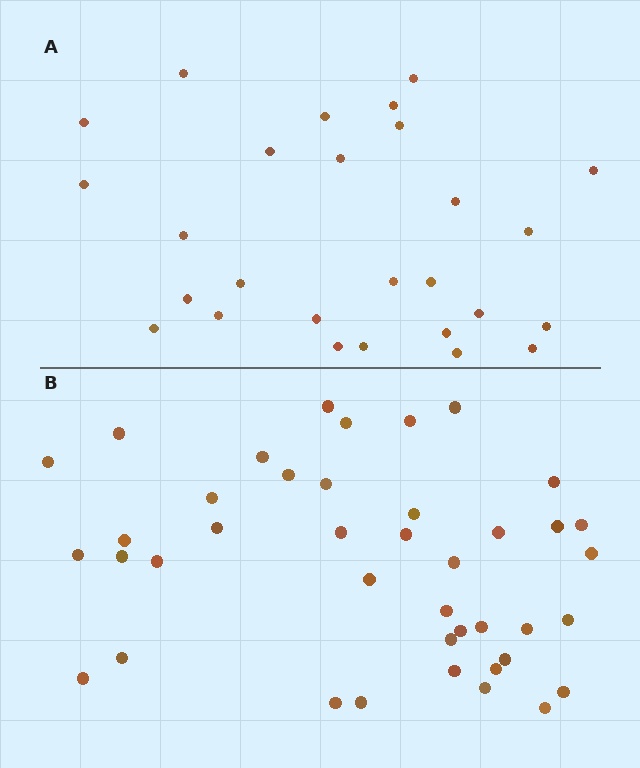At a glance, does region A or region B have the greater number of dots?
Region B (the bottom region) has more dots.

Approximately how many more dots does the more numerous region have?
Region B has approximately 15 more dots than region A.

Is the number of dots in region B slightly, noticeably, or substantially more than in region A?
Region B has substantially more. The ratio is roughly 1.5 to 1.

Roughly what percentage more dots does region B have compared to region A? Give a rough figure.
About 50% more.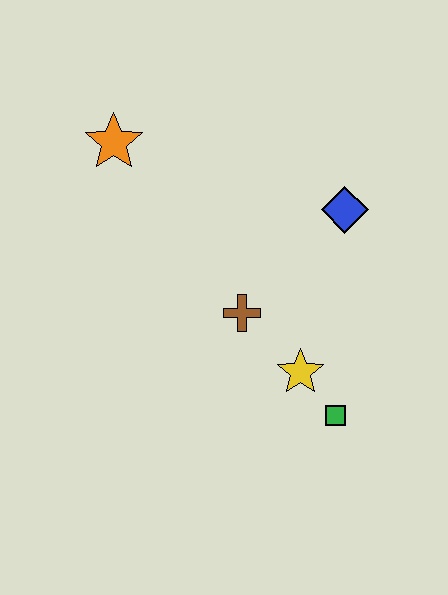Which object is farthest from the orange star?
The green square is farthest from the orange star.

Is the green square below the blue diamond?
Yes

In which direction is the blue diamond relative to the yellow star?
The blue diamond is above the yellow star.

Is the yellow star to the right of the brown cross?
Yes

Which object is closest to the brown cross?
The yellow star is closest to the brown cross.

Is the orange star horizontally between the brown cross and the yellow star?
No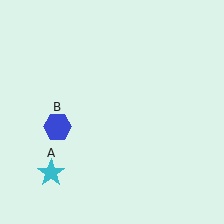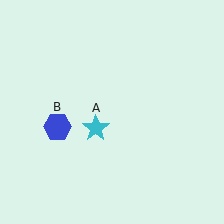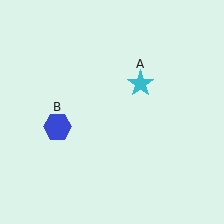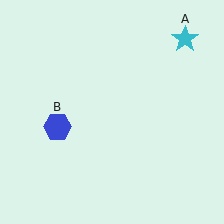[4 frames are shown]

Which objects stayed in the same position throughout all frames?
Blue hexagon (object B) remained stationary.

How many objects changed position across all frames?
1 object changed position: cyan star (object A).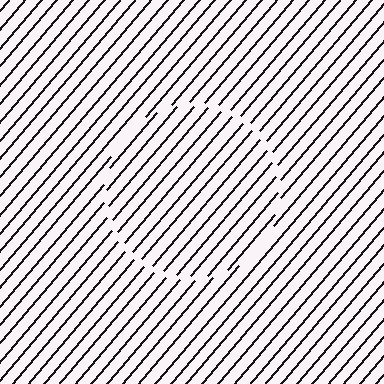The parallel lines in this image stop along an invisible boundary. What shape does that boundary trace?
An illusory circle. The interior of the shape contains the same grating, shifted by half a period — the contour is defined by the phase discontinuity where line-ends from the inner and outer gratings abut.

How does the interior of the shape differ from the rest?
The interior of the shape contains the same grating, shifted by half a period — the contour is defined by the phase discontinuity where line-ends from the inner and outer gratings abut.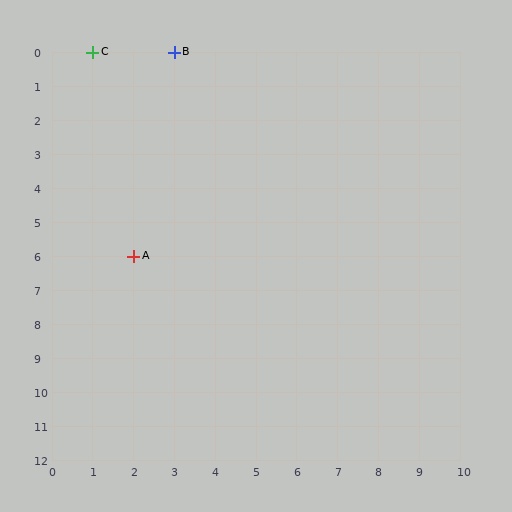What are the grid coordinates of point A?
Point A is at grid coordinates (2, 6).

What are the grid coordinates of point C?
Point C is at grid coordinates (1, 0).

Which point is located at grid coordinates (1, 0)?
Point C is at (1, 0).